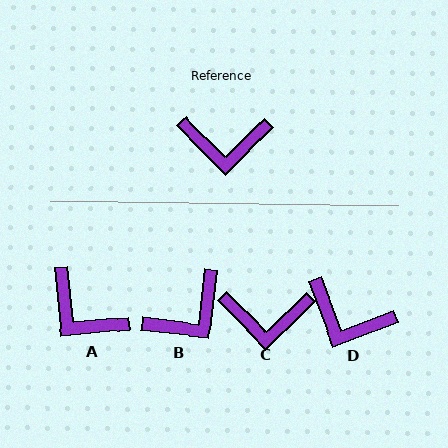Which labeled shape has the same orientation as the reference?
C.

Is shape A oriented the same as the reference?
No, it is off by about 40 degrees.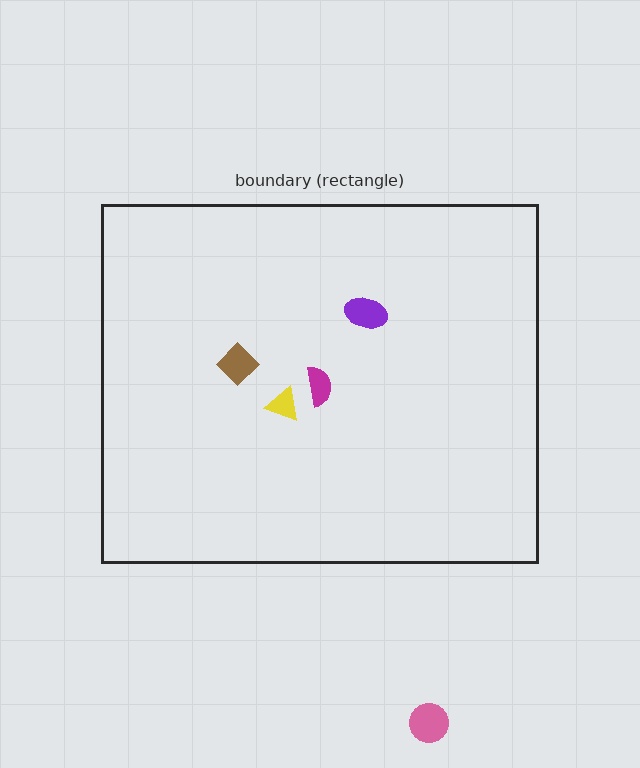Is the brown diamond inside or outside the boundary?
Inside.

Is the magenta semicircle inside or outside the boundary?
Inside.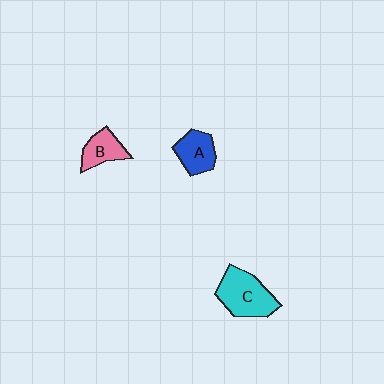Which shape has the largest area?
Shape C (cyan).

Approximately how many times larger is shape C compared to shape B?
Approximately 1.7 times.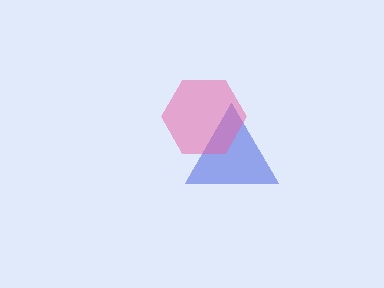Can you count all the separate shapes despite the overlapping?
Yes, there are 2 separate shapes.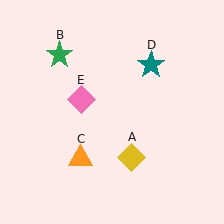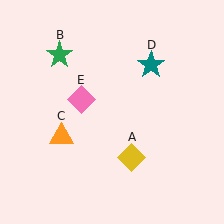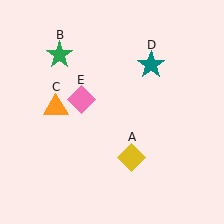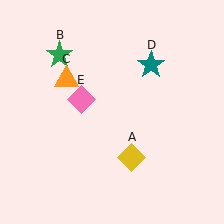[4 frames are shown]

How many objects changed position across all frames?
1 object changed position: orange triangle (object C).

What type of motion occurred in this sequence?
The orange triangle (object C) rotated clockwise around the center of the scene.